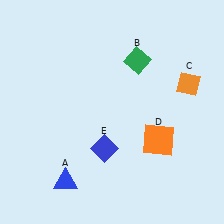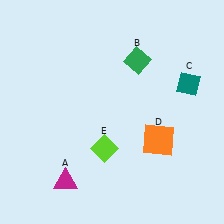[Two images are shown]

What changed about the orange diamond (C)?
In Image 1, C is orange. In Image 2, it changed to teal.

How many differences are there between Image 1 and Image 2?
There are 3 differences between the two images.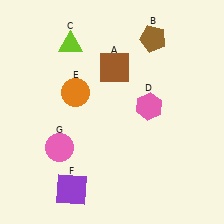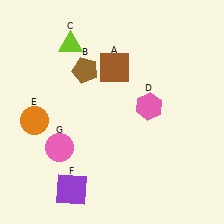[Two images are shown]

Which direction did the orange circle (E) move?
The orange circle (E) moved left.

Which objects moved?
The objects that moved are: the brown pentagon (B), the orange circle (E).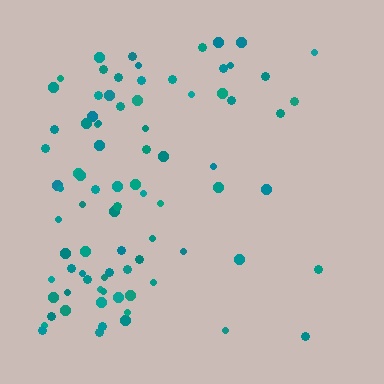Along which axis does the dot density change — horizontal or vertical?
Horizontal.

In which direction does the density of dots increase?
From right to left, with the left side densest.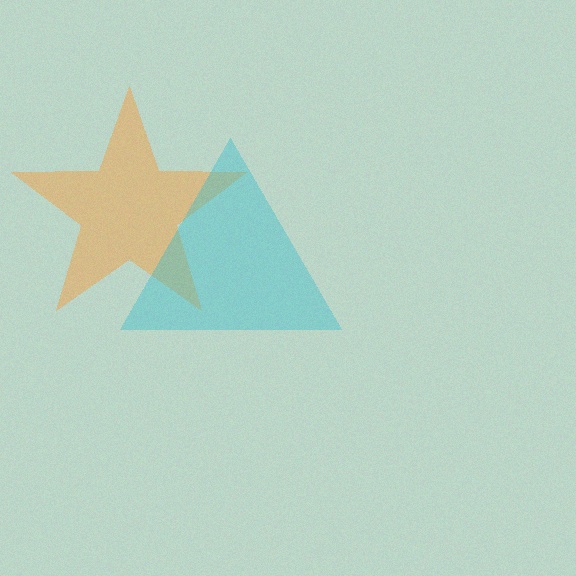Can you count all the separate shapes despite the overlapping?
Yes, there are 2 separate shapes.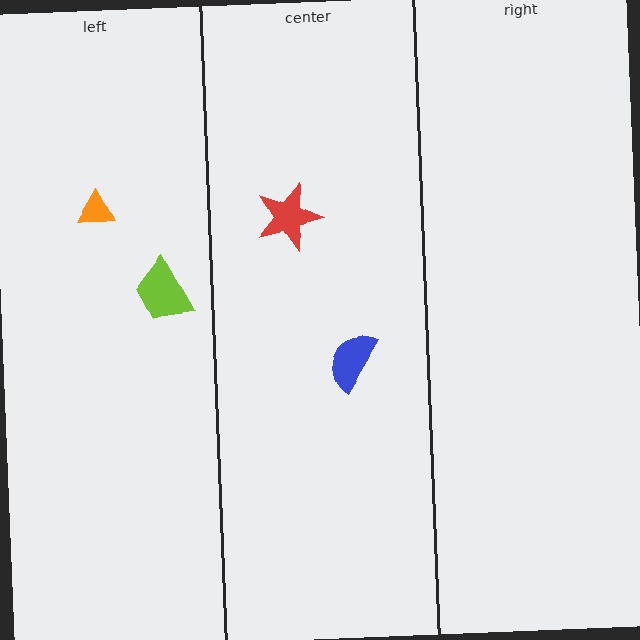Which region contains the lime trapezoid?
The left region.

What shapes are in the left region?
The orange triangle, the lime trapezoid.